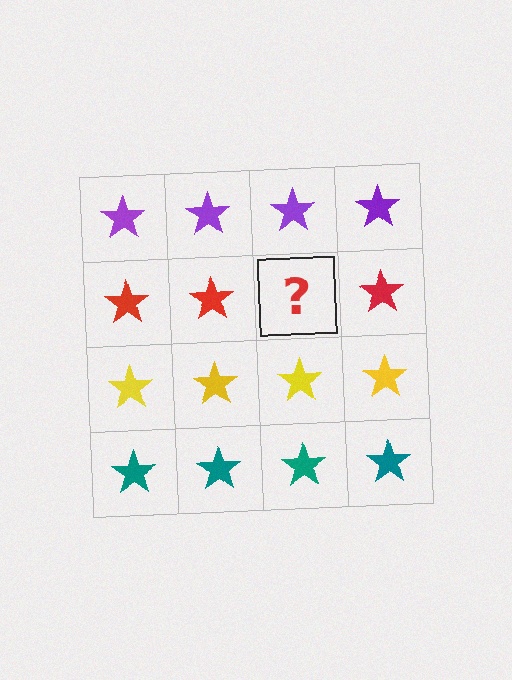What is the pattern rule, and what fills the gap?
The rule is that each row has a consistent color. The gap should be filled with a red star.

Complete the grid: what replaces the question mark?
The question mark should be replaced with a red star.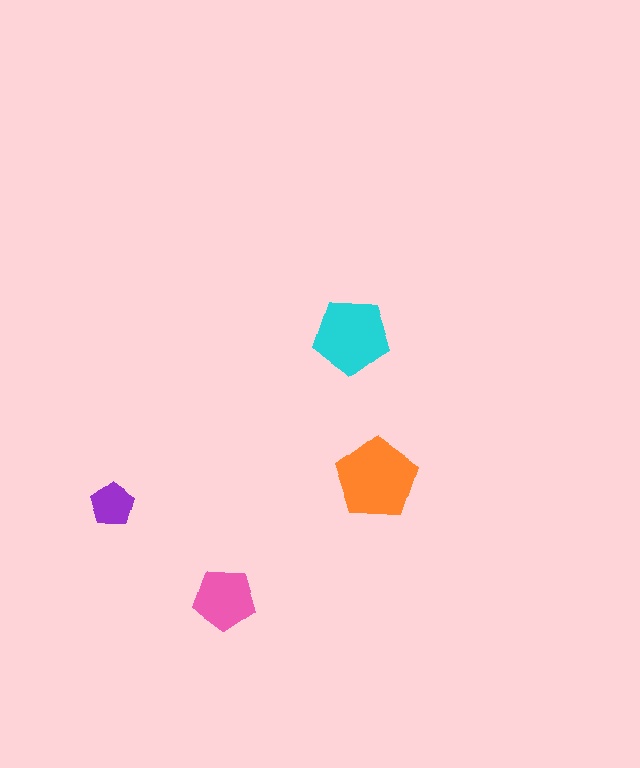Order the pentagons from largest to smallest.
the orange one, the cyan one, the pink one, the purple one.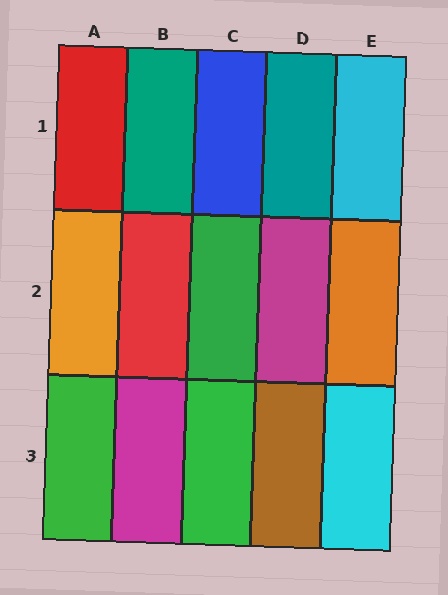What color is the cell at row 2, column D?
Magenta.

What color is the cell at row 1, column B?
Teal.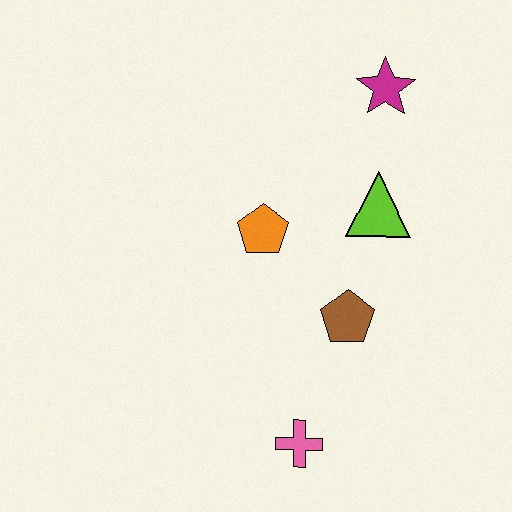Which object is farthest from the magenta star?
The pink cross is farthest from the magenta star.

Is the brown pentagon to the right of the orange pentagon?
Yes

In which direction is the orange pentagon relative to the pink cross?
The orange pentagon is above the pink cross.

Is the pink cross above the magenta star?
No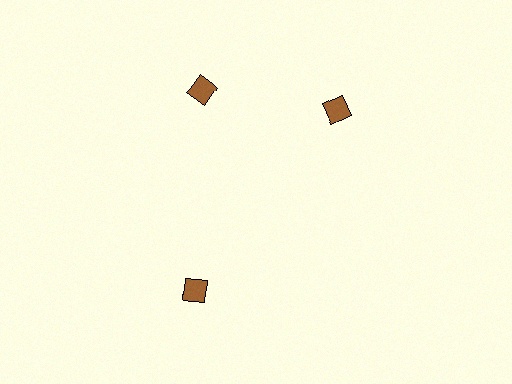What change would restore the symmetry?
The symmetry would be restored by rotating it back into even spacing with its neighbors so that all 3 diamonds sit at equal angles and equal distance from the center.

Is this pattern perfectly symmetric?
No. The 3 brown diamonds are arranged in a ring, but one element near the 3 o'clock position is rotated out of alignment along the ring, breaking the 3-fold rotational symmetry.